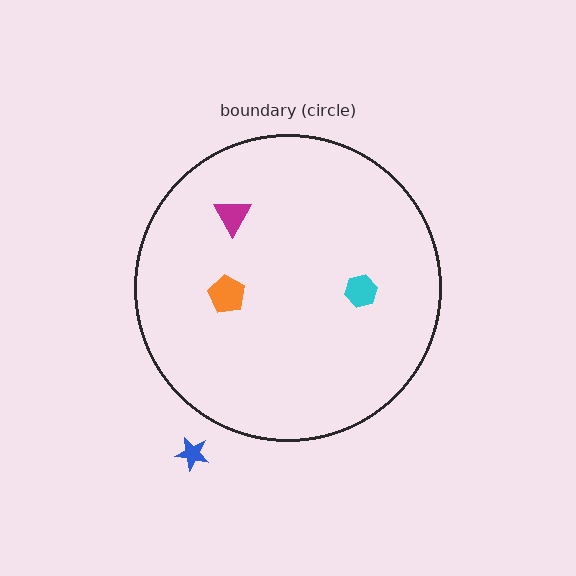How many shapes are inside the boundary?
3 inside, 1 outside.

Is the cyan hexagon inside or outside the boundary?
Inside.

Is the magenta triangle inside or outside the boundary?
Inside.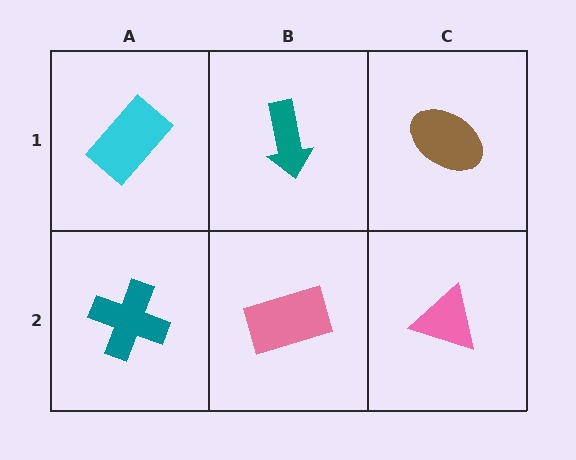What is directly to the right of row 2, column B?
A pink triangle.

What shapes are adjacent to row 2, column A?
A cyan rectangle (row 1, column A), a pink rectangle (row 2, column B).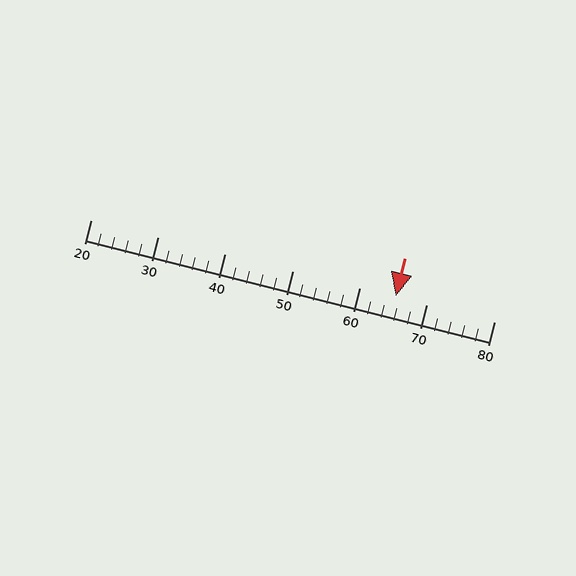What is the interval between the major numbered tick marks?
The major tick marks are spaced 10 units apart.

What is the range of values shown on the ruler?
The ruler shows values from 20 to 80.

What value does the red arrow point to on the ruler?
The red arrow points to approximately 65.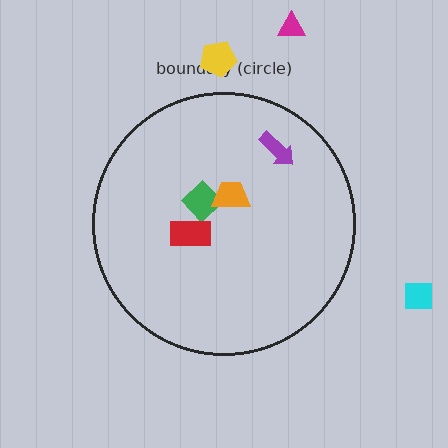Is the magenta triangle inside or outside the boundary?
Outside.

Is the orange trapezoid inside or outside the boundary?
Inside.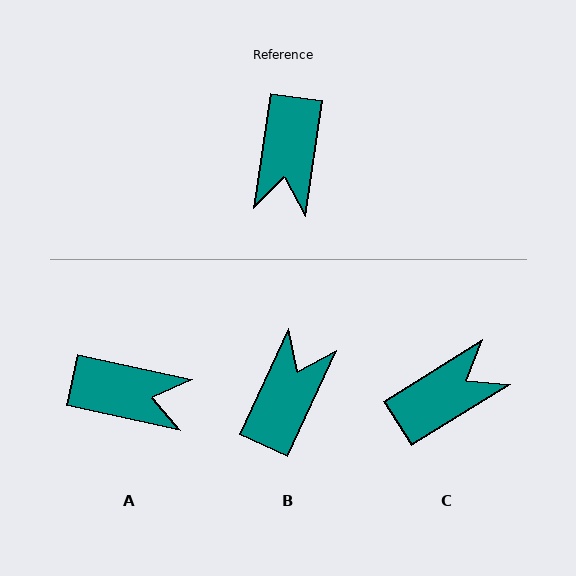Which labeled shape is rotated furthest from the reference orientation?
B, about 163 degrees away.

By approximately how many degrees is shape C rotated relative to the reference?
Approximately 130 degrees counter-clockwise.